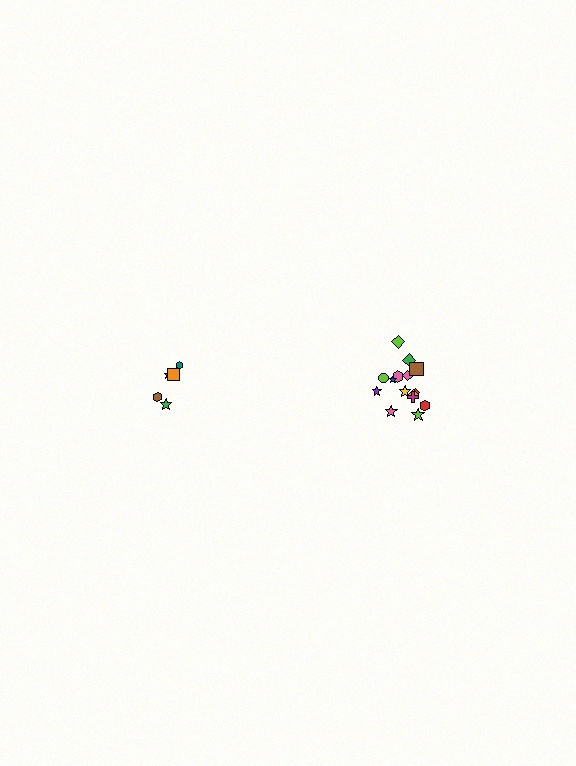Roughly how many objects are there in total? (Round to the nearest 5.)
Roughly 20 objects in total.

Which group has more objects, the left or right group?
The right group.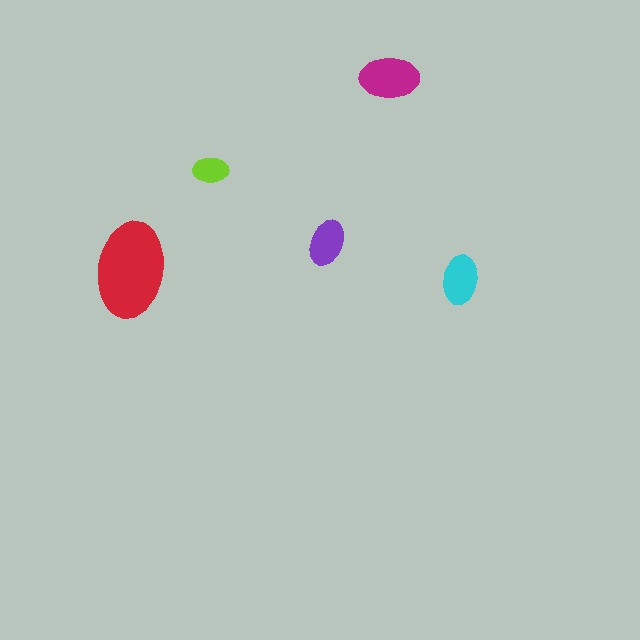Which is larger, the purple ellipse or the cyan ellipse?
The cyan one.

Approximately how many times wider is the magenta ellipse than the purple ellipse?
About 1.5 times wider.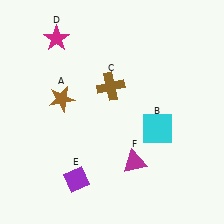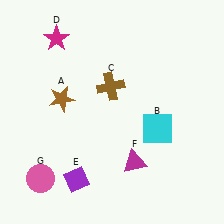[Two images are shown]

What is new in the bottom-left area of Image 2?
A pink circle (G) was added in the bottom-left area of Image 2.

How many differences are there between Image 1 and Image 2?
There is 1 difference between the two images.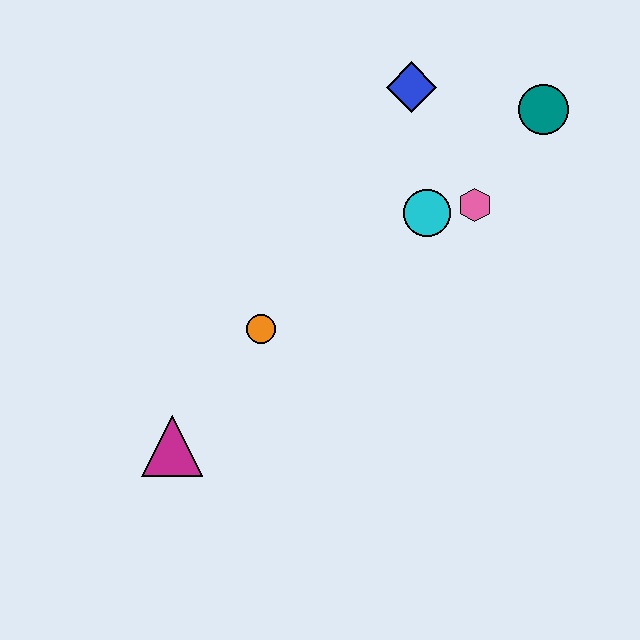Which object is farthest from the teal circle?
The magenta triangle is farthest from the teal circle.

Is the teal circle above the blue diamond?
No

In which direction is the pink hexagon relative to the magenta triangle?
The pink hexagon is to the right of the magenta triangle.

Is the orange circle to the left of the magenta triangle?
No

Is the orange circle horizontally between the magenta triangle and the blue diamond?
Yes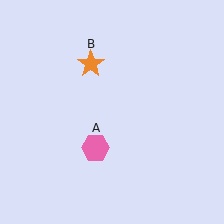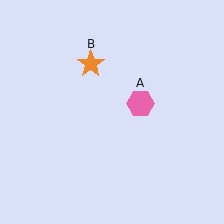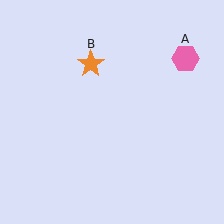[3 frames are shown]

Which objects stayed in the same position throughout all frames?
Orange star (object B) remained stationary.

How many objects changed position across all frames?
1 object changed position: pink hexagon (object A).